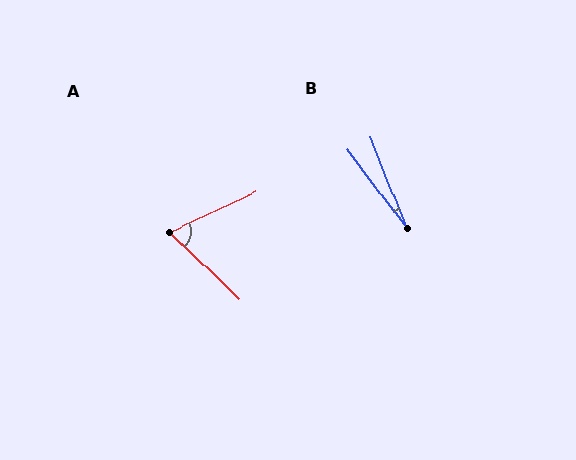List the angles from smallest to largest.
B (15°), A (69°).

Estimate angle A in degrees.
Approximately 69 degrees.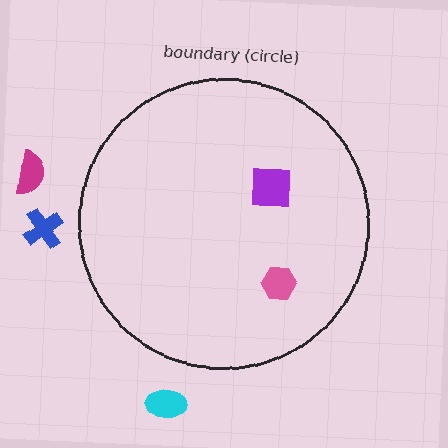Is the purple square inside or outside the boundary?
Inside.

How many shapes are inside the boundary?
2 inside, 3 outside.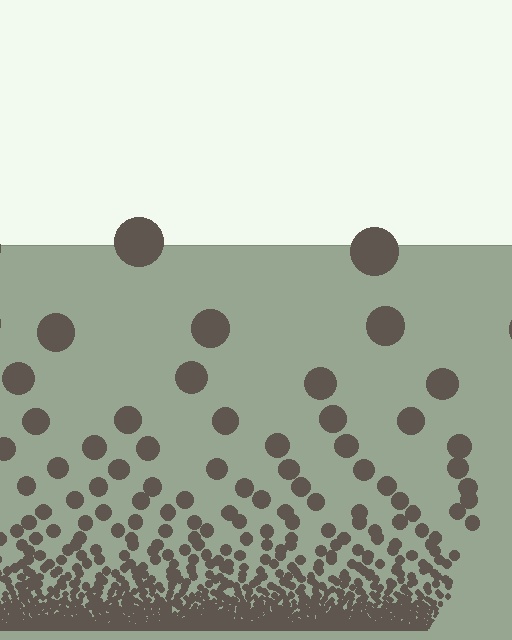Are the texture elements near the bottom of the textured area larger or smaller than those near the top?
Smaller. The gradient is inverted — elements near the bottom are smaller and denser.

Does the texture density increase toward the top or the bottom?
Density increases toward the bottom.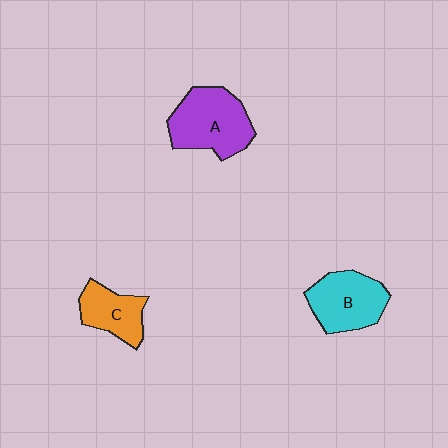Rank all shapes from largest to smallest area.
From largest to smallest: A (purple), B (cyan), C (orange).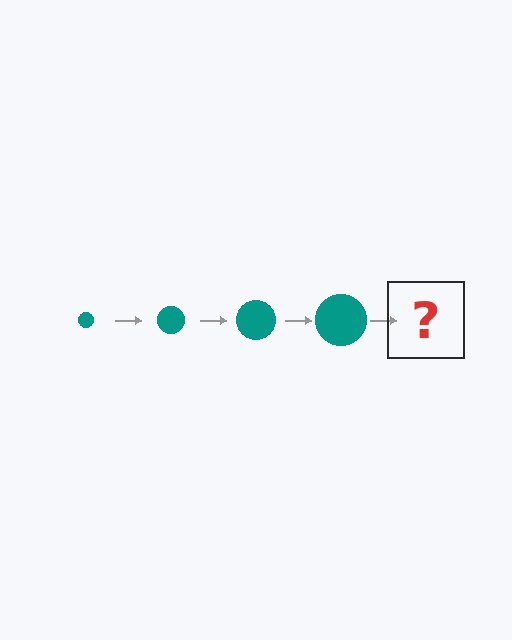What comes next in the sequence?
The next element should be a teal circle, larger than the previous one.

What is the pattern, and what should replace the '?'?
The pattern is that the circle gets progressively larger each step. The '?' should be a teal circle, larger than the previous one.